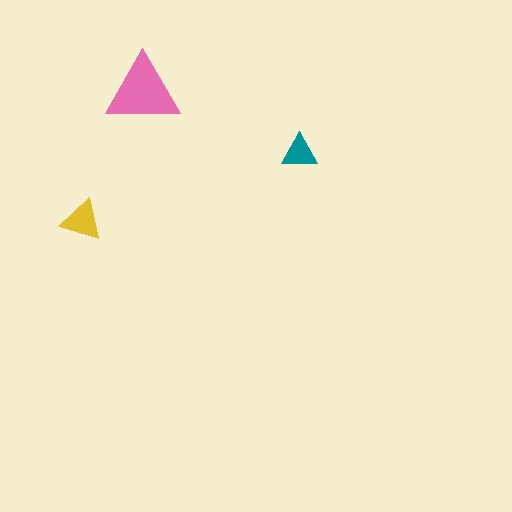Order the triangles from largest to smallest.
the pink one, the yellow one, the teal one.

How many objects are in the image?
There are 3 objects in the image.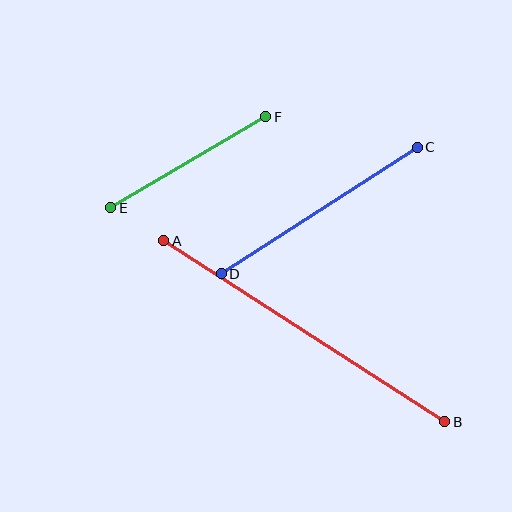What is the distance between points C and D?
The distance is approximately 233 pixels.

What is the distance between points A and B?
The distance is approximately 334 pixels.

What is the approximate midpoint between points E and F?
The midpoint is at approximately (188, 162) pixels.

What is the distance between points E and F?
The distance is approximately 180 pixels.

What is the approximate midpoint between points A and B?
The midpoint is at approximately (304, 331) pixels.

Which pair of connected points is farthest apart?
Points A and B are farthest apart.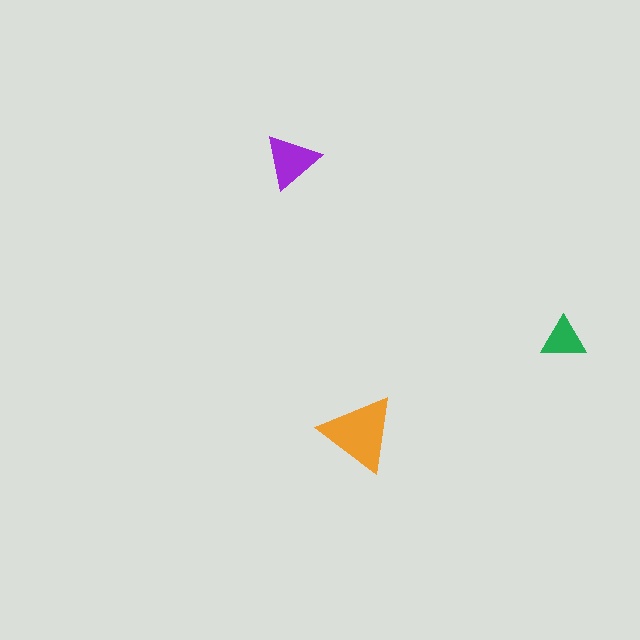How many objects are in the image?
There are 3 objects in the image.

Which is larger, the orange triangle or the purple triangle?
The orange one.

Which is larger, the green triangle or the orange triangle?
The orange one.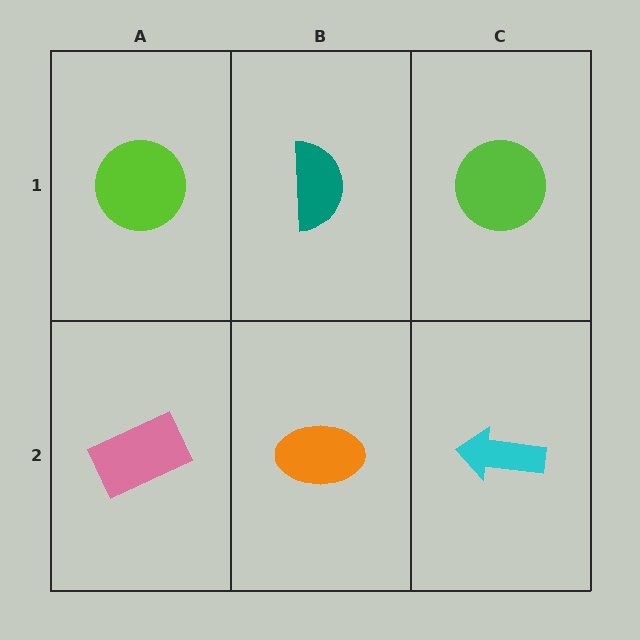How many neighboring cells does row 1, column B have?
3.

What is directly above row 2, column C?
A lime circle.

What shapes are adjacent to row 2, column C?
A lime circle (row 1, column C), an orange ellipse (row 2, column B).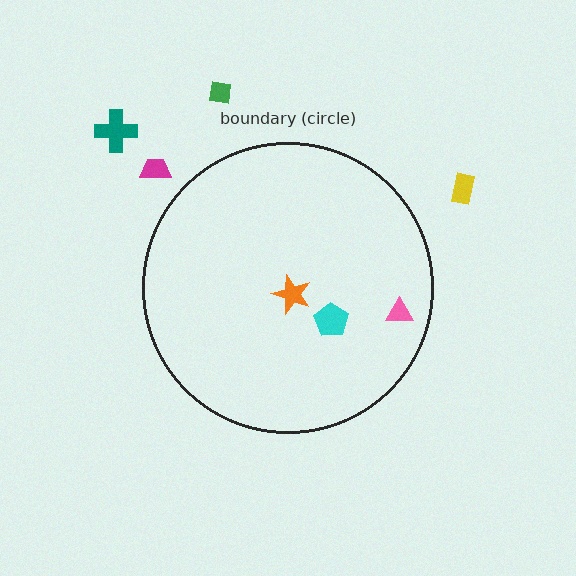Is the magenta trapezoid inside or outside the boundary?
Outside.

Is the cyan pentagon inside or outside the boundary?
Inside.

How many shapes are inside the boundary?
3 inside, 4 outside.